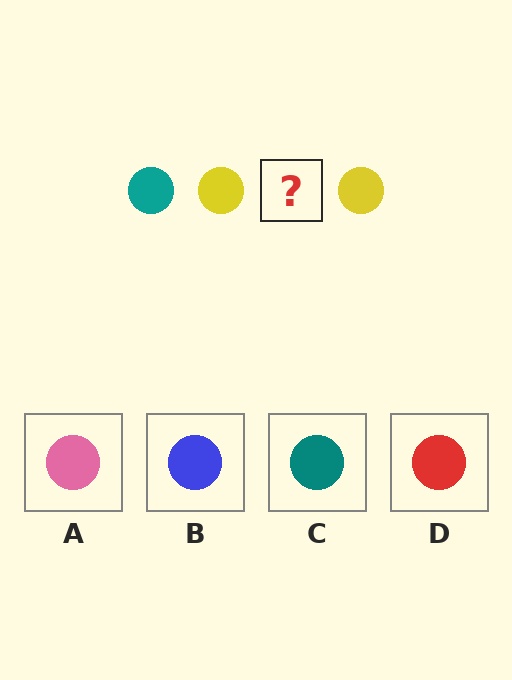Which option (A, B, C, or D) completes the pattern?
C.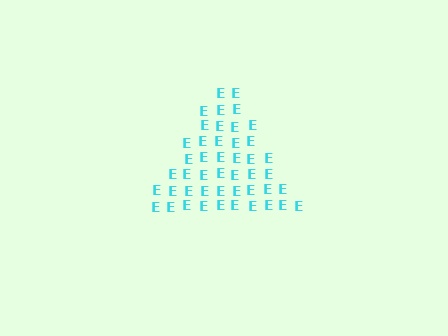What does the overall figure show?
The overall figure shows a triangle.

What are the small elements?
The small elements are letter E's.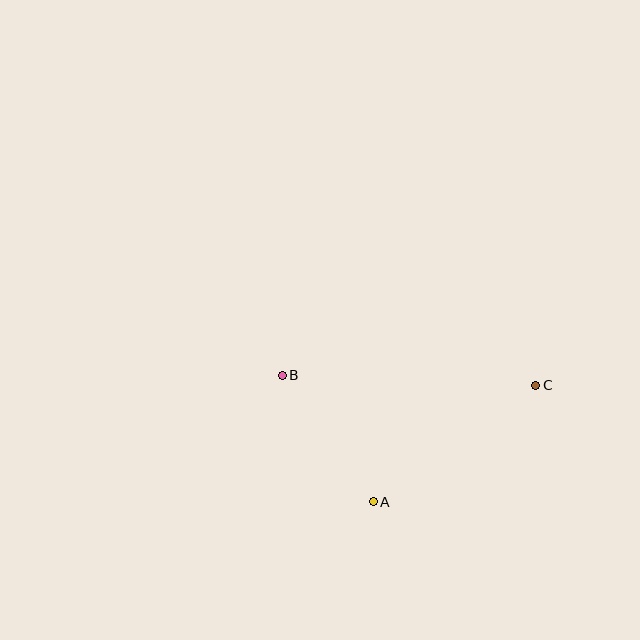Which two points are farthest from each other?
Points B and C are farthest from each other.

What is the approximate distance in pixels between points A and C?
The distance between A and C is approximately 200 pixels.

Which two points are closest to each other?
Points A and B are closest to each other.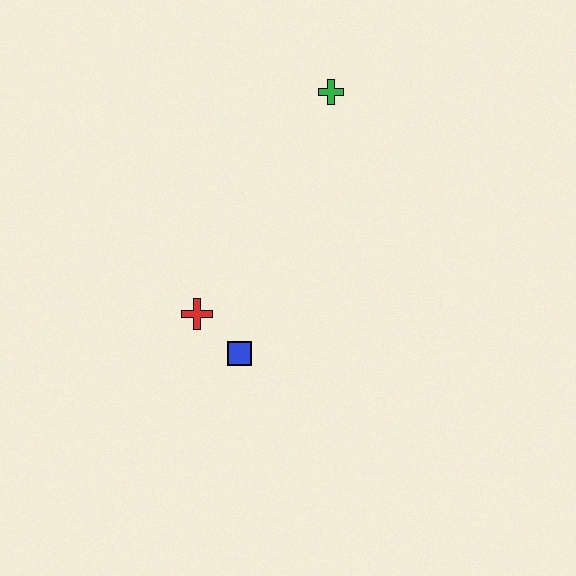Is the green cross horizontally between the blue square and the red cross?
No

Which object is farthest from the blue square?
The green cross is farthest from the blue square.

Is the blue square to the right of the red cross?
Yes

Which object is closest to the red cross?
The blue square is closest to the red cross.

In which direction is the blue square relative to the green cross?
The blue square is below the green cross.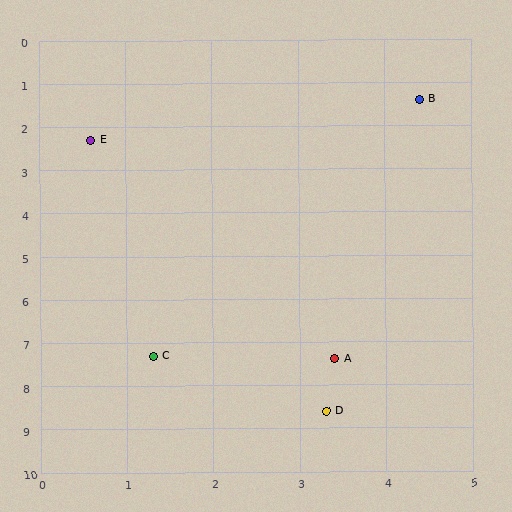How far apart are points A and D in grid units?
Points A and D are about 1.2 grid units apart.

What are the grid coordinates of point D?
Point D is at approximately (3.3, 8.6).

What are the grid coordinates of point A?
Point A is at approximately (3.4, 7.4).